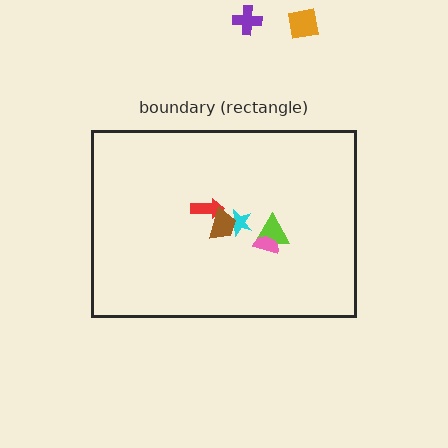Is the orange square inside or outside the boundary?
Outside.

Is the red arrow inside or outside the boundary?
Inside.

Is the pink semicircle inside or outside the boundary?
Inside.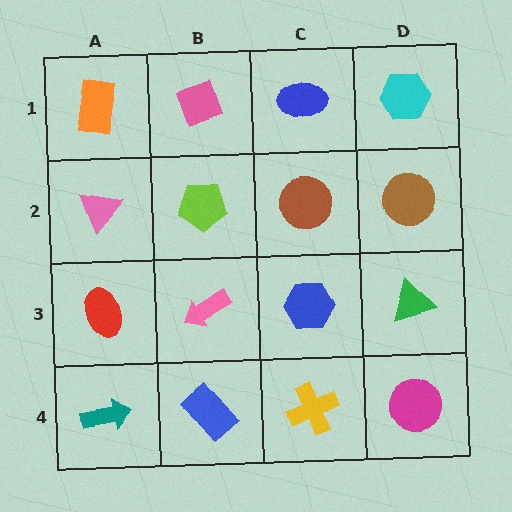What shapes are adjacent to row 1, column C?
A brown circle (row 2, column C), a pink diamond (row 1, column B), a cyan hexagon (row 1, column D).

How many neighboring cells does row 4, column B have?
3.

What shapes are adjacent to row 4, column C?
A blue hexagon (row 3, column C), a blue rectangle (row 4, column B), a magenta circle (row 4, column D).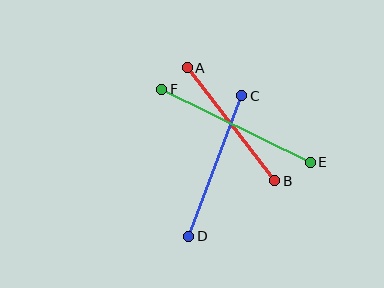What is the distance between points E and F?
The distance is approximately 165 pixels.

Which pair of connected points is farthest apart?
Points E and F are farthest apart.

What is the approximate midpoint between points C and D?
The midpoint is at approximately (215, 166) pixels.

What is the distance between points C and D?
The distance is approximately 150 pixels.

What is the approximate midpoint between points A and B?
The midpoint is at approximately (231, 124) pixels.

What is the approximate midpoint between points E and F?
The midpoint is at approximately (236, 126) pixels.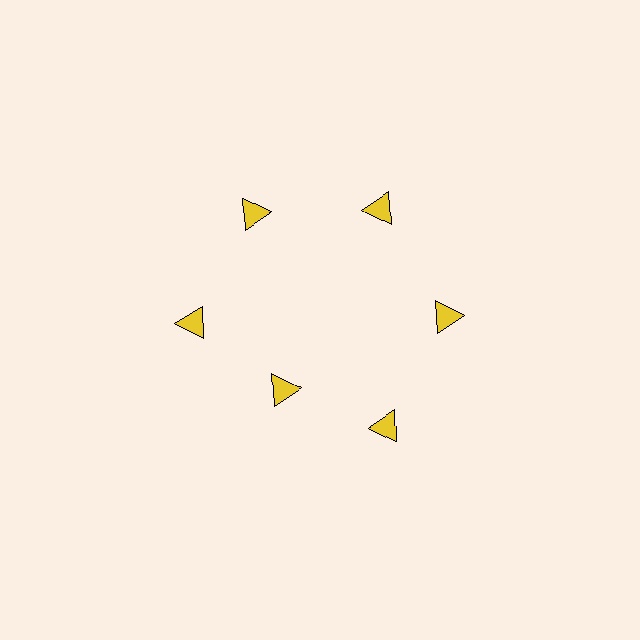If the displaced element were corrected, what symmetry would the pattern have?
It would have 6-fold rotational symmetry — the pattern would map onto itself every 60 degrees.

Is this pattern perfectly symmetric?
No. The 6 yellow triangles are arranged in a ring, but one element near the 7 o'clock position is pulled inward toward the center, breaking the 6-fold rotational symmetry.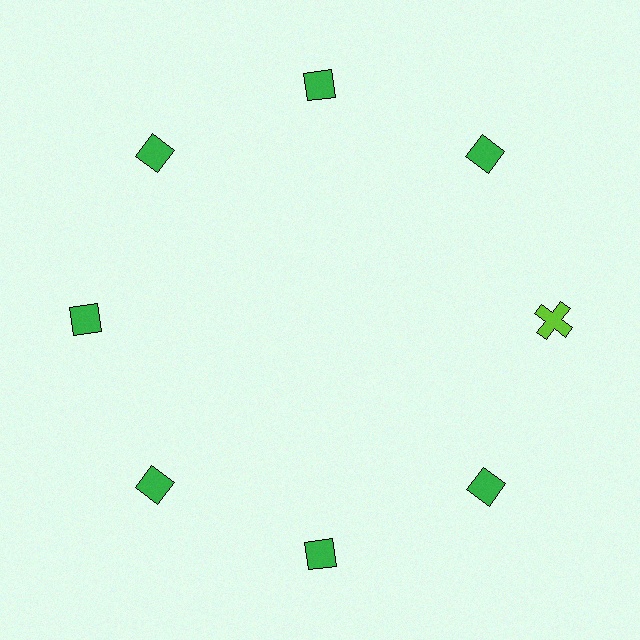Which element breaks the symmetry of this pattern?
The lime cross at roughly the 3 o'clock position breaks the symmetry. All other shapes are green diamonds.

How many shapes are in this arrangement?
There are 8 shapes arranged in a ring pattern.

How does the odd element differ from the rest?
It differs in both color (lime instead of green) and shape (cross instead of diamond).